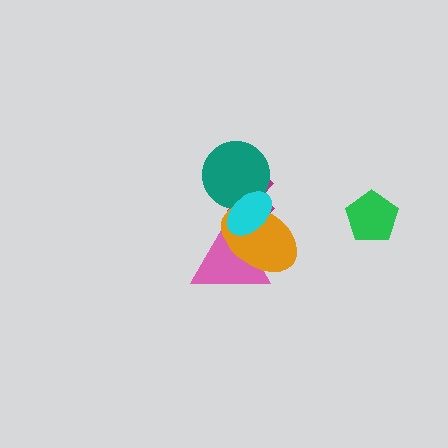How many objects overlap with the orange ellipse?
4 objects overlap with the orange ellipse.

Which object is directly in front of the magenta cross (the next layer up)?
The teal circle is directly in front of the magenta cross.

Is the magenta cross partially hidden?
Yes, it is partially covered by another shape.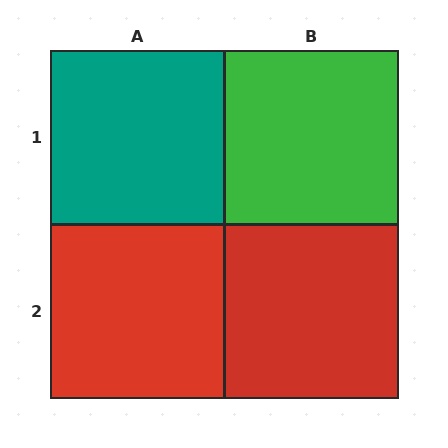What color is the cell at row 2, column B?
Red.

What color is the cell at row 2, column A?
Red.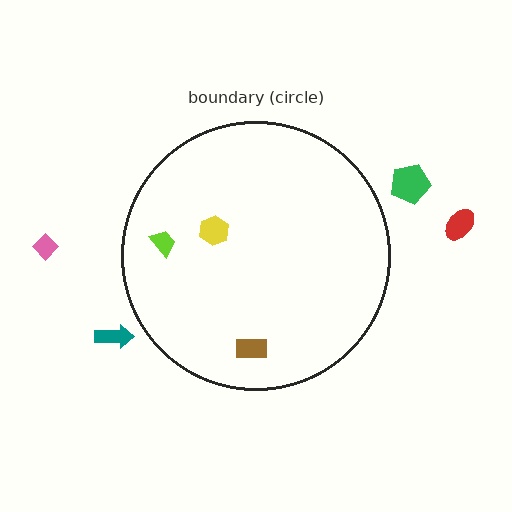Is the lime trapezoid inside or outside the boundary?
Inside.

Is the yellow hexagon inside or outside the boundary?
Inside.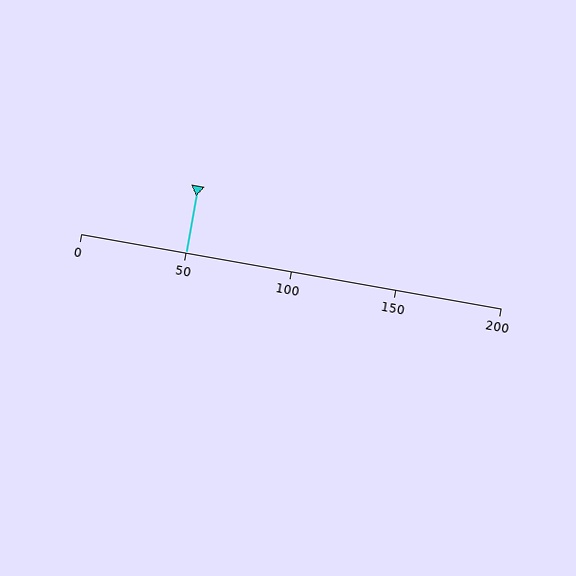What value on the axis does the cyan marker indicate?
The marker indicates approximately 50.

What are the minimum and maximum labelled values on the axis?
The axis runs from 0 to 200.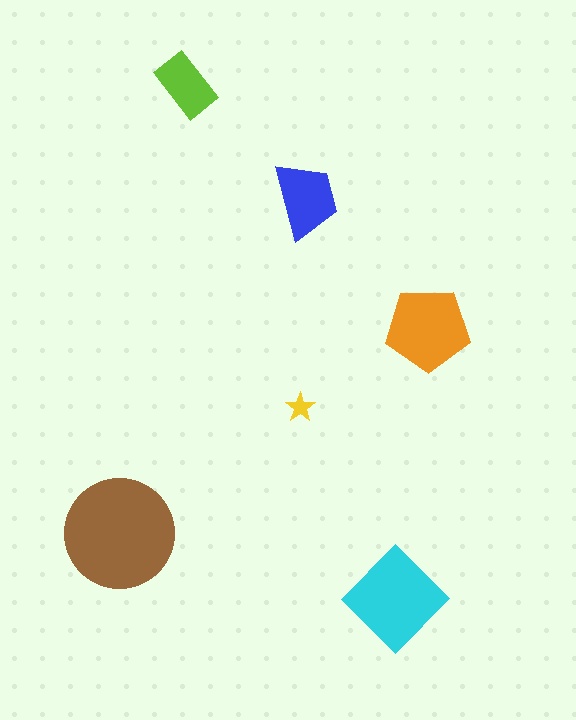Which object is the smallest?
The yellow star.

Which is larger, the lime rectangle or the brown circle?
The brown circle.